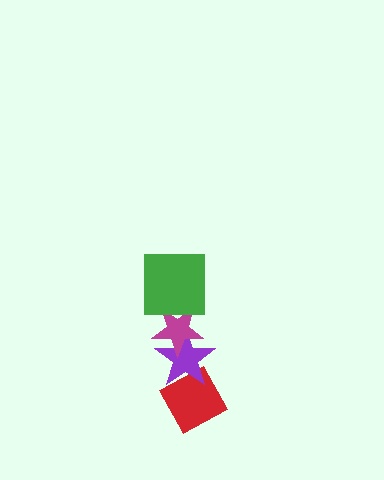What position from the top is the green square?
The green square is 1st from the top.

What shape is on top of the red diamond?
The purple star is on top of the red diamond.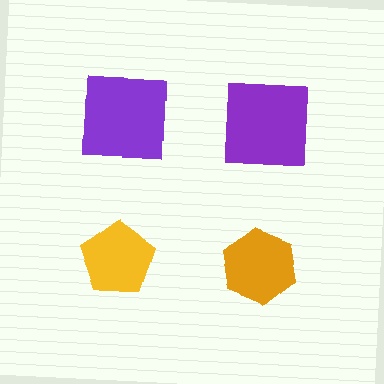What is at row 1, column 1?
A purple square.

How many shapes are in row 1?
2 shapes.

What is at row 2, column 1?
A yellow pentagon.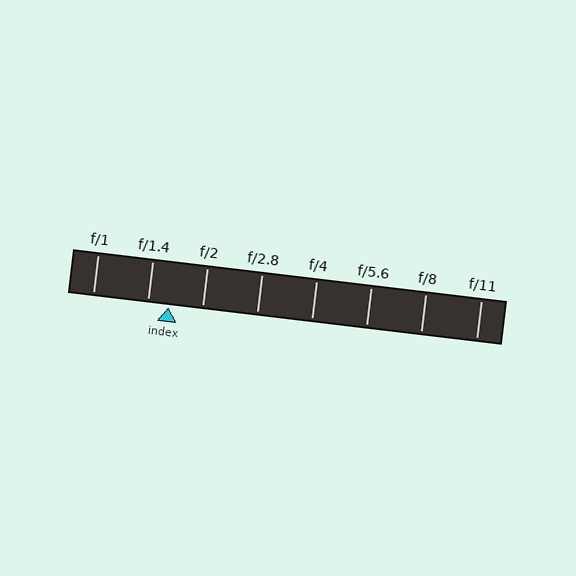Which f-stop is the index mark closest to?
The index mark is closest to f/1.4.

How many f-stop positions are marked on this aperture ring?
There are 8 f-stop positions marked.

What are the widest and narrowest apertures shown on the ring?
The widest aperture shown is f/1 and the narrowest is f/11.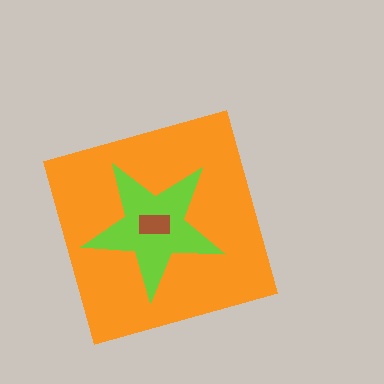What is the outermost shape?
The orange diamond.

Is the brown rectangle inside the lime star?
Yes.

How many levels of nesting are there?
3.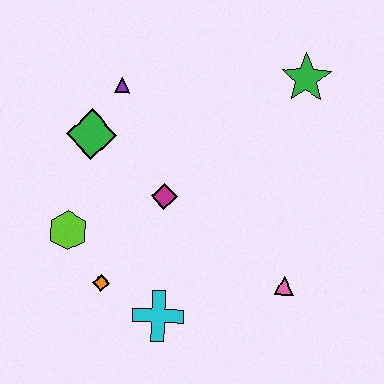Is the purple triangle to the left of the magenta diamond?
Yes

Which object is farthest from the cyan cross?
The green star is farthest from the cyan cross.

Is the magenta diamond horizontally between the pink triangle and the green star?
No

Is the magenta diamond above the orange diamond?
Yes